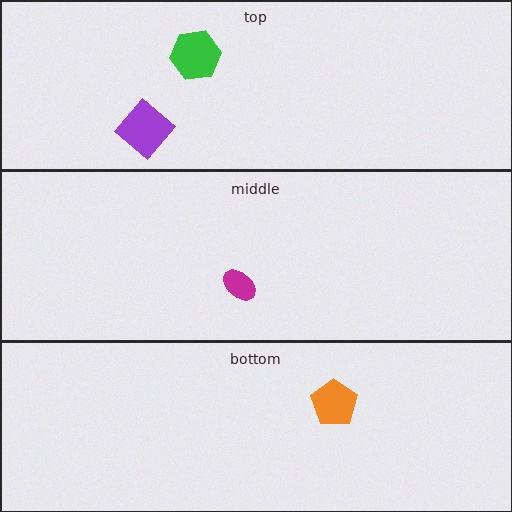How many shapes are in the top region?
2.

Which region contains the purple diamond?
The top region.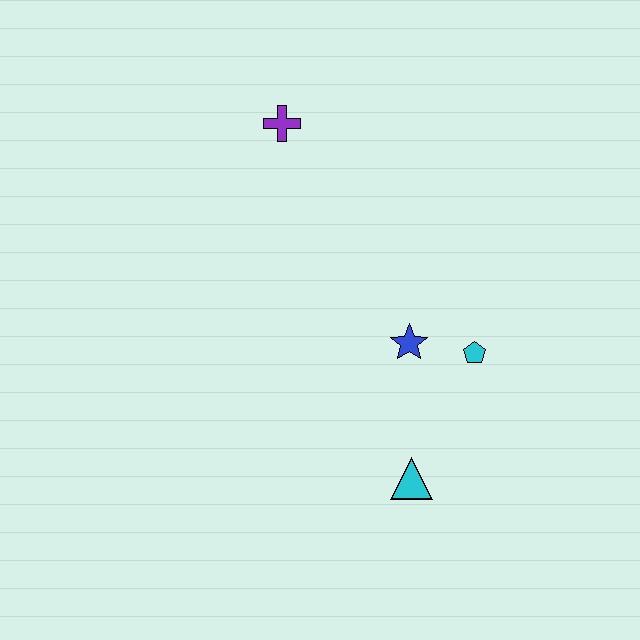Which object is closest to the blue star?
The cyan pentagon is closest to the blue star.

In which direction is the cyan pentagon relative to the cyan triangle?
The cyan pentagon is above the cyan triangle.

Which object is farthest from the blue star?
The purple cross is farthest from the blue star.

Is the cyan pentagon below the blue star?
Yes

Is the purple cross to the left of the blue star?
Yes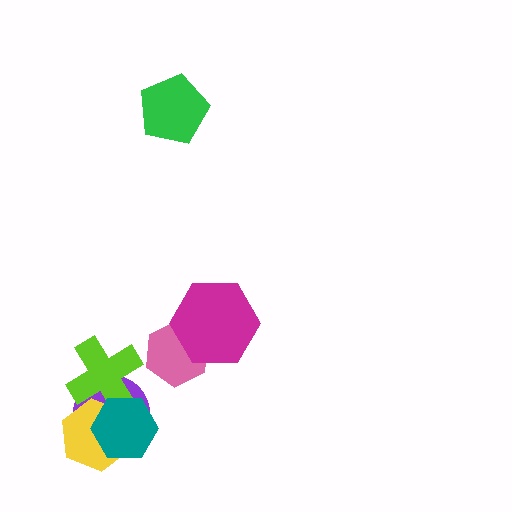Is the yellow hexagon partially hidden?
Yes, it is partially covered by another shape.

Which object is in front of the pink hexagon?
The magenta hexagon is in front of the pink hexagon.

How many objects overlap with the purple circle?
3 objects overlap with the purple circle.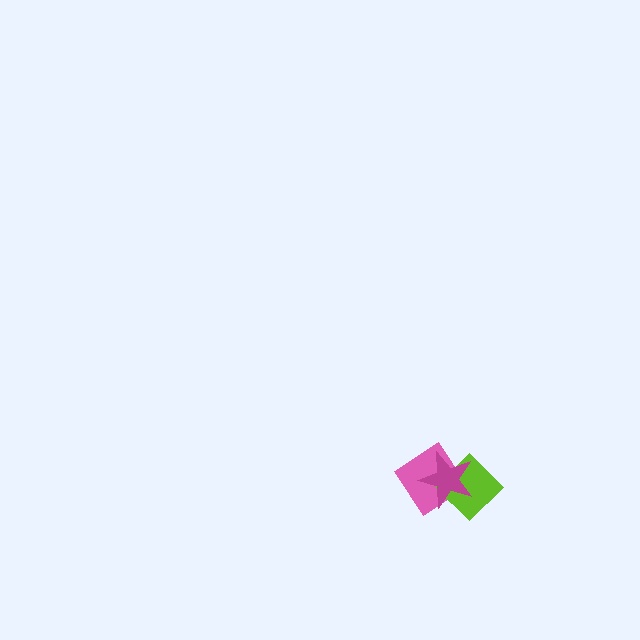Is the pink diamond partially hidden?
Yes, it is partially covered by another shape.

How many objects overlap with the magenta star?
2 objects overlap with the magenta star.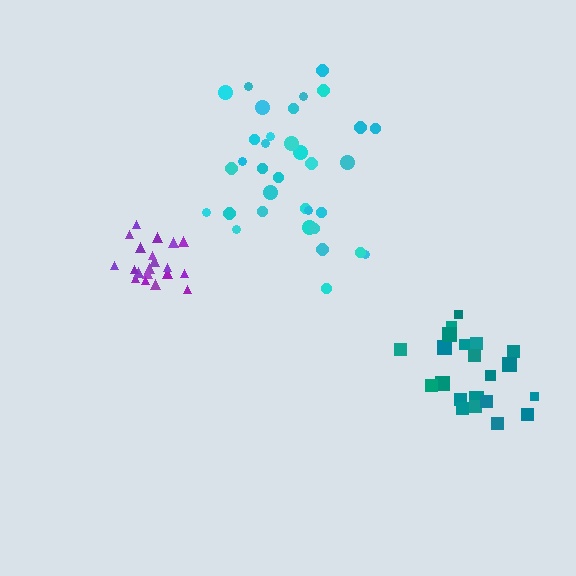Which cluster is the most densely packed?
Purple.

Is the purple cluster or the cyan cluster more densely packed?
Purple.